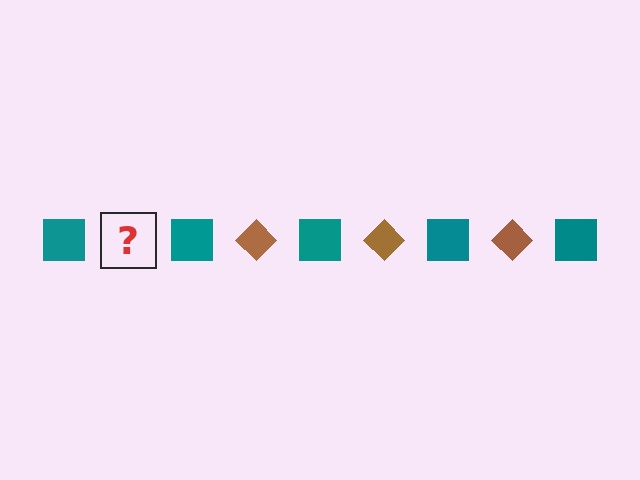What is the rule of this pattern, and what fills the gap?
The rule is that the pattern alternates between teal square and brown diamond. The gap should be filled with a brown diamond.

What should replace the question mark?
The question mark should be replaced with a brown diamond.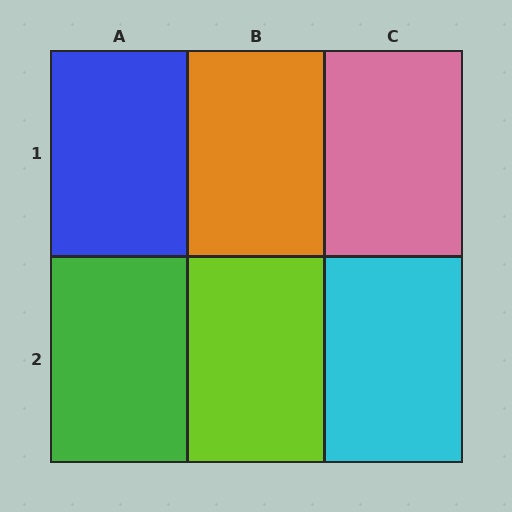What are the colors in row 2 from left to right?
Green, lime, cyan.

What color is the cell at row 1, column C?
Pink.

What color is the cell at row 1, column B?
Orange.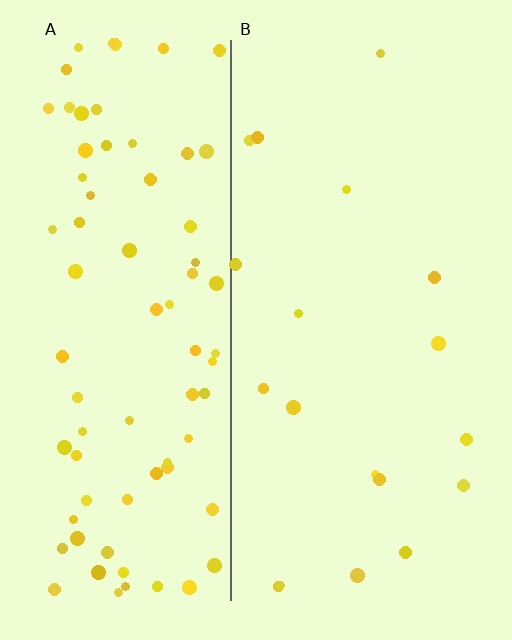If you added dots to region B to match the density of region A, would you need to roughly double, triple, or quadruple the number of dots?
Approximately quadruple.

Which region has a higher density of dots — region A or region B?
A (the left).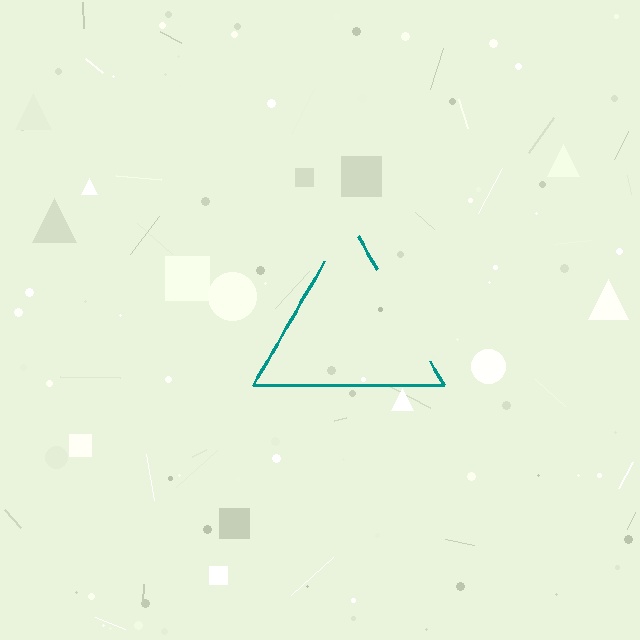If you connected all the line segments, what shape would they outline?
They would outline a triangle.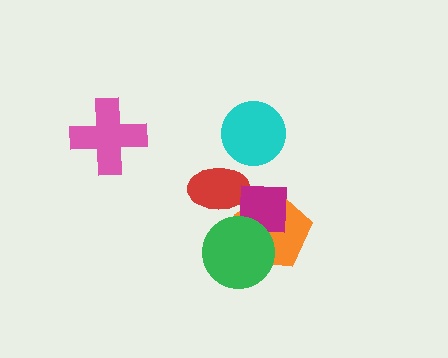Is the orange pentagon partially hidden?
Yes, it is partially covered by another shape.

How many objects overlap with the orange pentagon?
2 objects overlap with the orange pentagon.